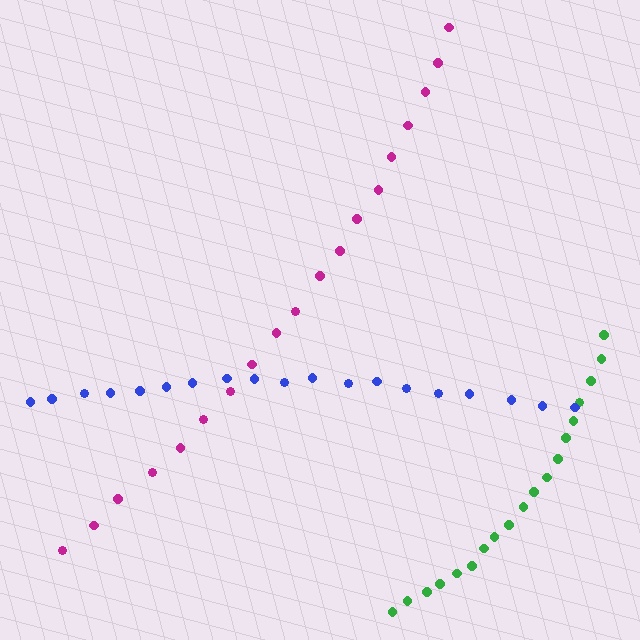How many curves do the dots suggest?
There are 3 distinct paths.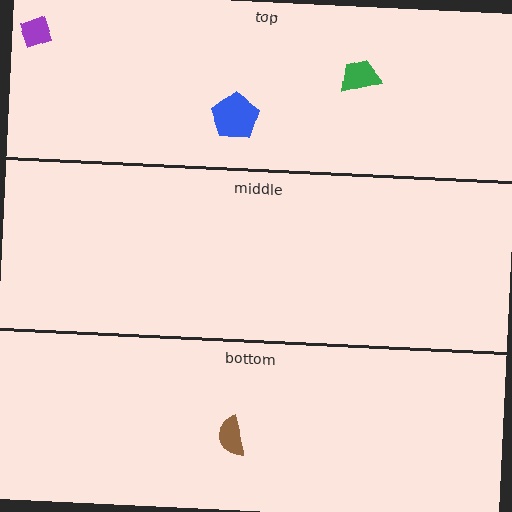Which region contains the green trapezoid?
The top region.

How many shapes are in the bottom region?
1.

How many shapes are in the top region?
3.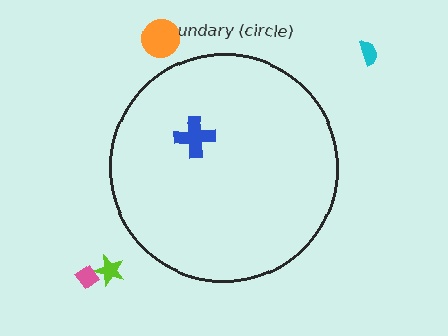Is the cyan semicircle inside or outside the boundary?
Outside.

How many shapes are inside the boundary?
1 inside, 4 outside.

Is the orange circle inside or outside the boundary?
Outside.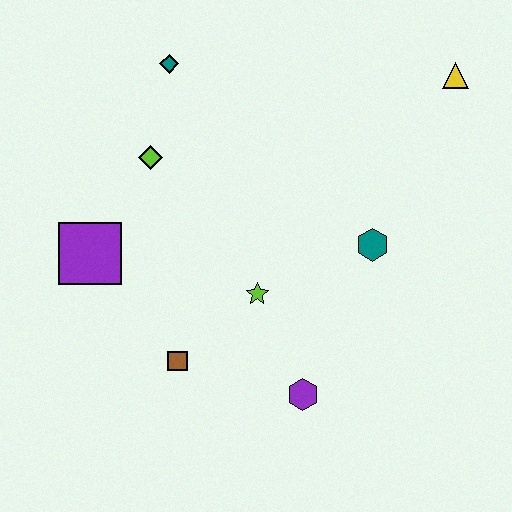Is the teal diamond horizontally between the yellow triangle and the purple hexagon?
No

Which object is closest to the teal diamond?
The lime diamond is closest to the teal diamond.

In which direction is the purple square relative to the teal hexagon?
The purple square is to the left of the teal hexagon.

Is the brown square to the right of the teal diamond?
Yes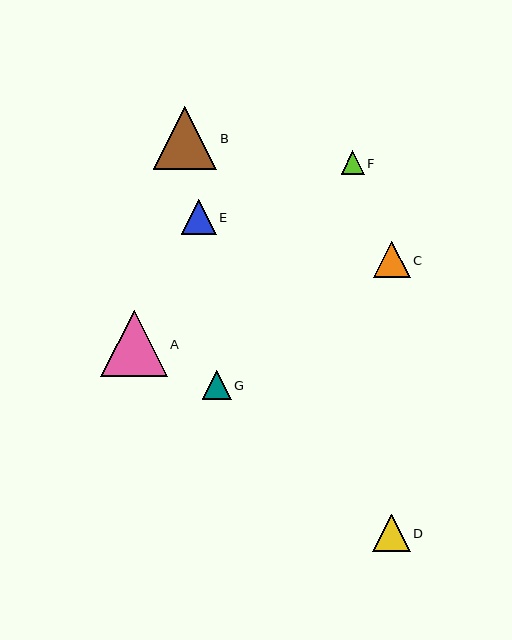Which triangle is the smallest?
Triangle F is the smallest with a size of approximately 23 pixels.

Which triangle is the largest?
Triangle A is the largest with a size of approximately 66 pixels.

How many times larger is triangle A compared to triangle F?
Triangle A is approximately 2.9 times the size of triangle F.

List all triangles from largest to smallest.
From largest to smallest: A, B, D, C, E, G, F.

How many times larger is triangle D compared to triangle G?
Triangle D is approximately 1.3 times the size of triangle G.